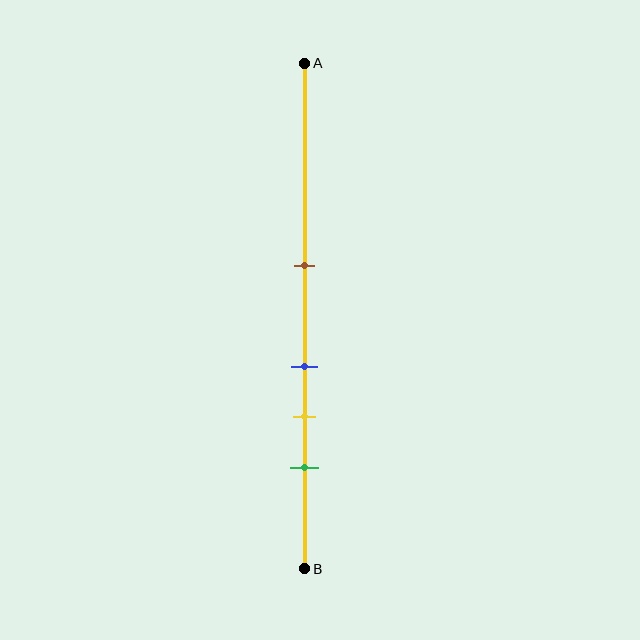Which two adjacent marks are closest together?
The blue and yellow marks are the closest adjacent pair.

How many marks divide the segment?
There are 4 marks dividing the segment.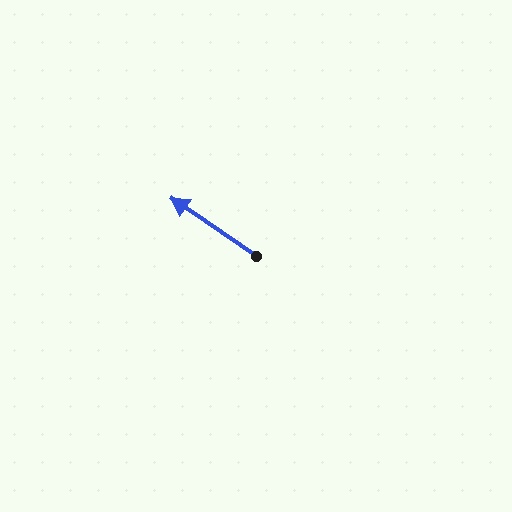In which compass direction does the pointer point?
Northwest.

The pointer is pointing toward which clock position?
Roughly 10 o'clock.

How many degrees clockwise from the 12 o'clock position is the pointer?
Approximately 304 degrees.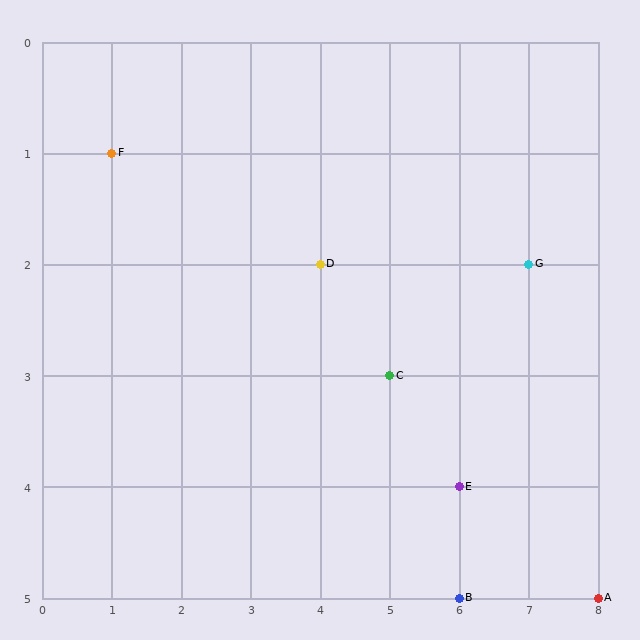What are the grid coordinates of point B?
Point B is at grid coordinates (6, 5).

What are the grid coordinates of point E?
Point E is at grid coordinates (6, 4).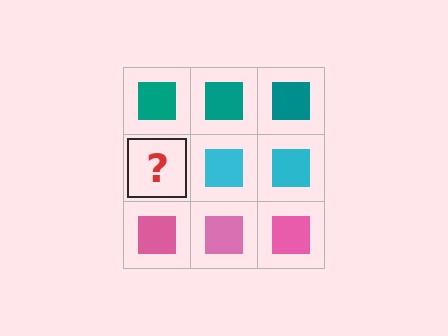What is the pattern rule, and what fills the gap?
The rule is that each row has a consistent color. The gap should be filled with a cyan square.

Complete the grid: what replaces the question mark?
The question mark should be replaced with a cyan square.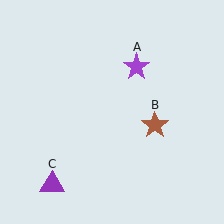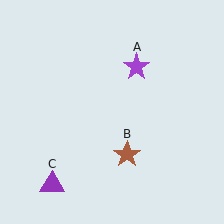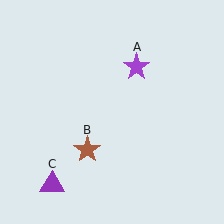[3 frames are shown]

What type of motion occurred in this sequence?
The brown star (object B) rotated clockwise around the center of the scene.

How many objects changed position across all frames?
1 object changed position: brown star (object B).